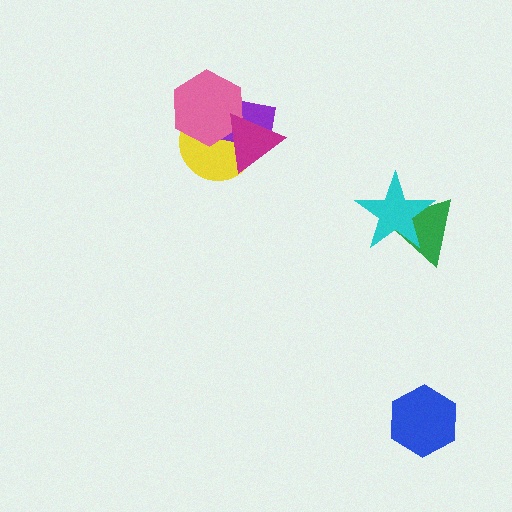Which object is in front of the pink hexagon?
The magenta triangle is in front of the pink hexagon.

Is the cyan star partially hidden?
No, no other shape covers it.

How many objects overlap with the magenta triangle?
3 objects overlap with the magenta triangle.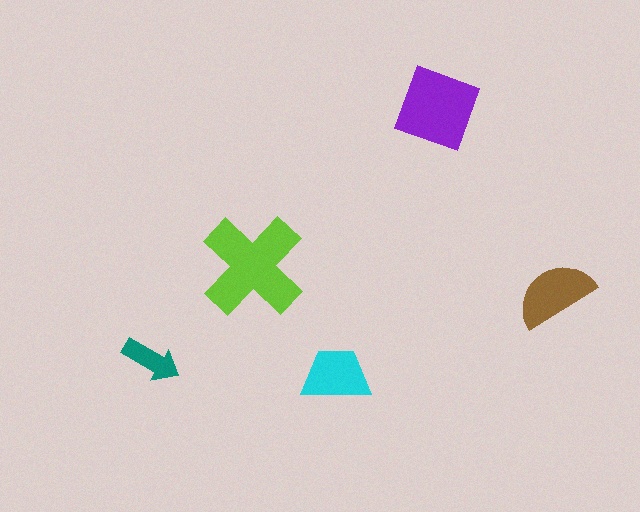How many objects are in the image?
There are 5 objects in the image.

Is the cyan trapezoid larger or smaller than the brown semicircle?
Smaller.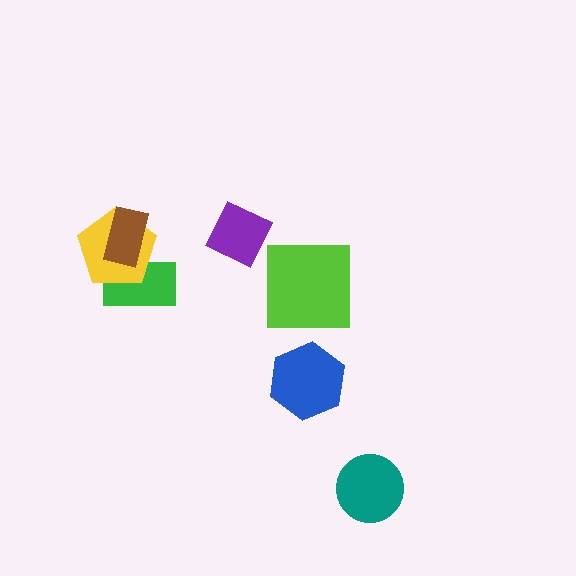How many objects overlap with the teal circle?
0 objects overlap with the teal circle.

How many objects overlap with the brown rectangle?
2 objects overlap with the brown rectangle.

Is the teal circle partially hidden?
No, no other shape covers it.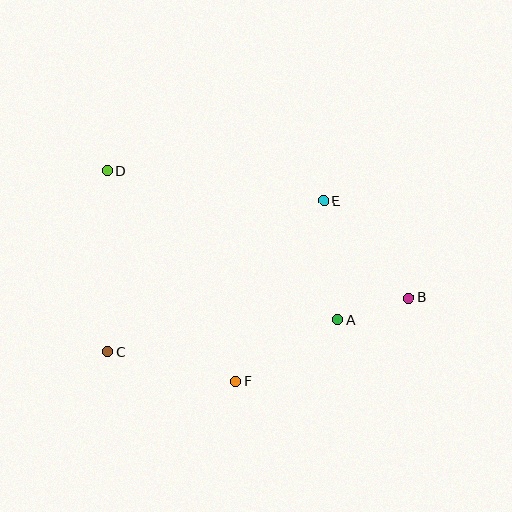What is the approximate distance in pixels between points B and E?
The distance between B and E is approximately 129 pixels.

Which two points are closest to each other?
Points A and B are closest to each other.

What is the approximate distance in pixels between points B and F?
The distance between B and F is approximately 192 pixels.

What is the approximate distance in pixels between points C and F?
The distance between C and F is approximately 132 pixels.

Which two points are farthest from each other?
Points B and D are farthest from each other.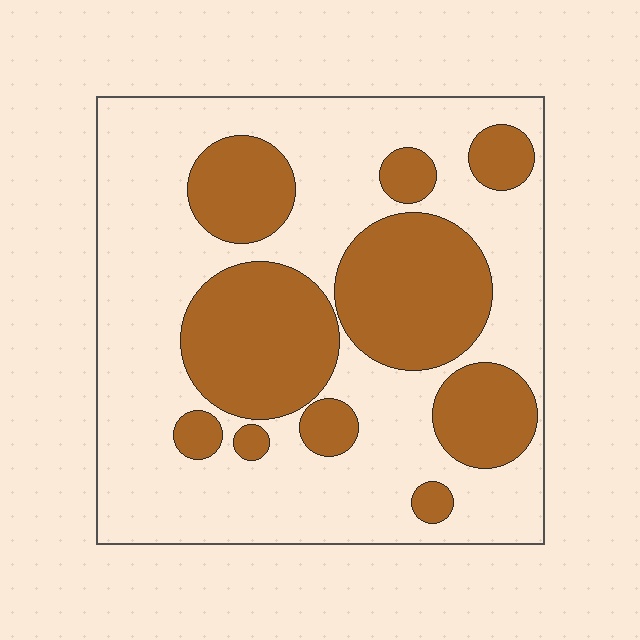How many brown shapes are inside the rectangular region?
10.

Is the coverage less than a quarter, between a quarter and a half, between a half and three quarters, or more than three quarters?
Between a quarter and a half.